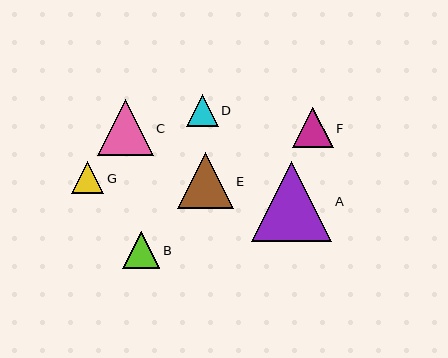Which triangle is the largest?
Triangle A is the largest with a size of approximately 80 pixels.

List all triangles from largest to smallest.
From largest to smallest: A, E, C, F, B, G, D.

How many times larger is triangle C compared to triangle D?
Triangle C is approximately 1.7 times the size of triangle D.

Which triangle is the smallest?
Triangle D is the smallest with a size of approximately 32 pixels.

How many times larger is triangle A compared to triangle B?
Triangle A is approximately 2.2 times the size of triangle B.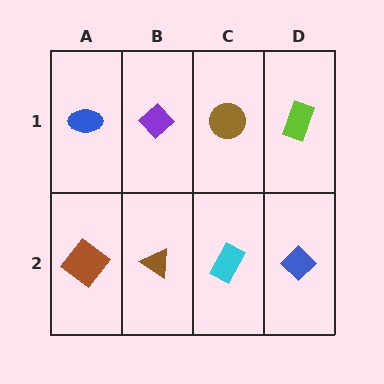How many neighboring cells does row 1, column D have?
2.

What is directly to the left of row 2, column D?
A cyan rectangle.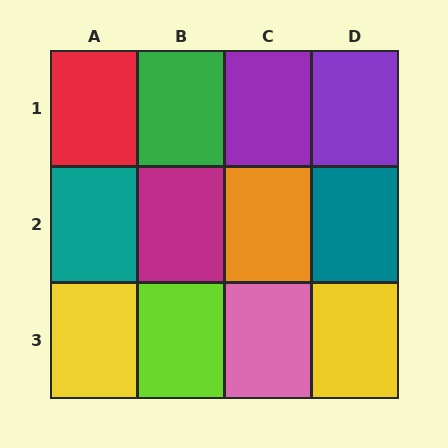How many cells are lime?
1 cell is lime.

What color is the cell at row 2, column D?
Teal.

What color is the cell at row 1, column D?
Purple.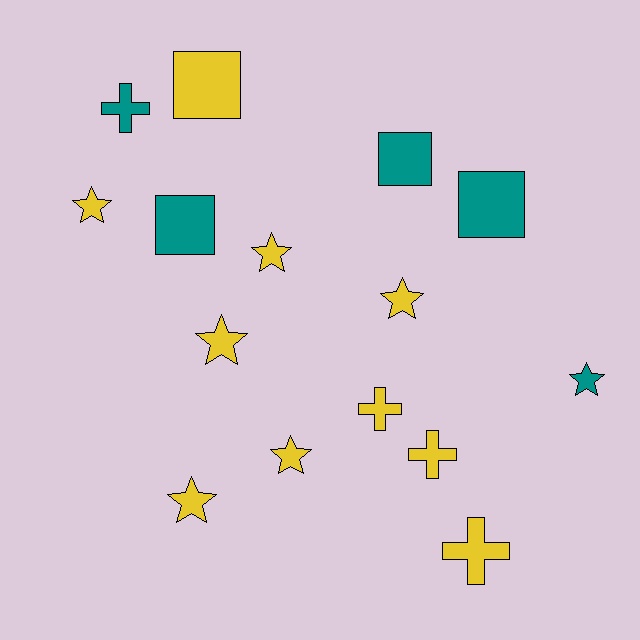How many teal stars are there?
There is 1 teal star.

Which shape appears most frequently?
Star, with 7 objects.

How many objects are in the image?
There are 15 objects.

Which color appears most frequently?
Yellow, with 10 objects.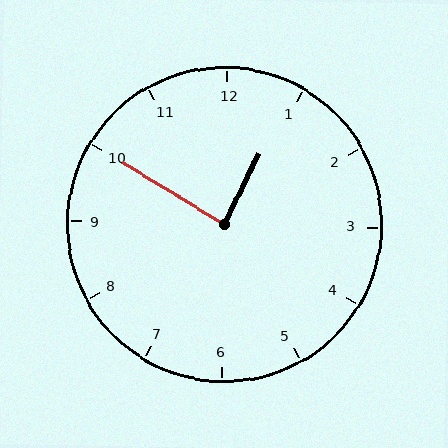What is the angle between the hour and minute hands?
Approximately 85 degrees.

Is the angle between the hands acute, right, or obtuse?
It is right.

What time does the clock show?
12:50.